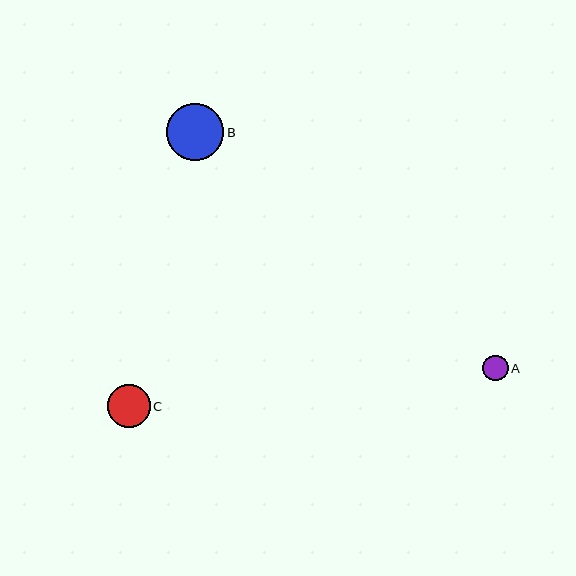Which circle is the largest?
Circle B is the largest with a size of approximately 57 pixels.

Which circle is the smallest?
Circle A is the smallest with a size of approximately 25 pixels.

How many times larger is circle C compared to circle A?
Circle C is approximately 1.7 times the size of circle A.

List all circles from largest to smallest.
From largest to smallest: B, C, A.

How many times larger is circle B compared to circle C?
Circle B is approximately 1.3 times the size of circle C.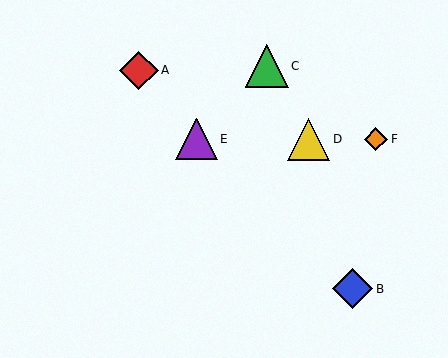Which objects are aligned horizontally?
Objects D, E, F are aligned horizontally.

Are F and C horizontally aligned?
No, F is at y≈139 and C is at y≈66.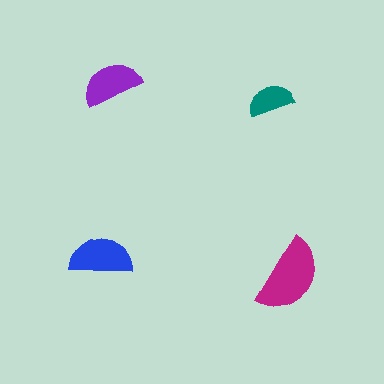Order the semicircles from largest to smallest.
the magenta one, the blue one, the purple one, the teal one.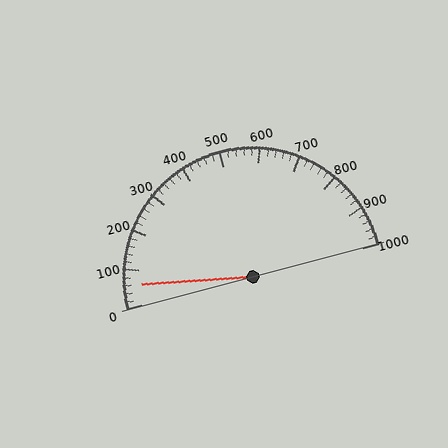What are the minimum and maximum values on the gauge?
The gauge ranges from 0 to 1000.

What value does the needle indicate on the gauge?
The needle indicates approximately 60.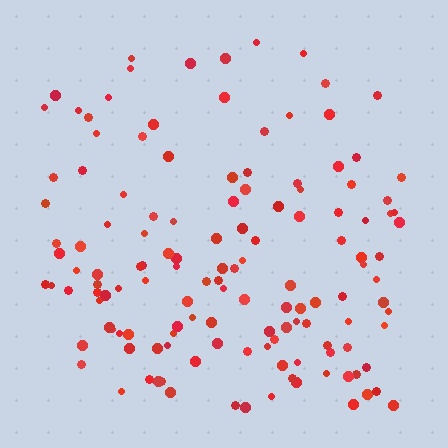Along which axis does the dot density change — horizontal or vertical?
Vertical.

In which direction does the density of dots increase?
From top to bottom, with the bottom side densest.